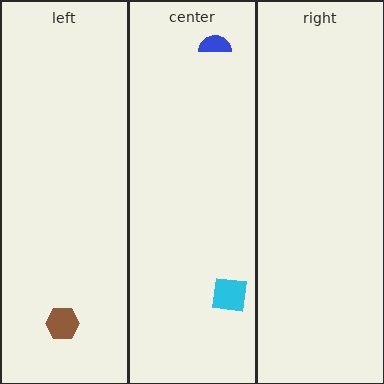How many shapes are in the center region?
2.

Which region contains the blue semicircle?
The center region.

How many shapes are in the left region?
1.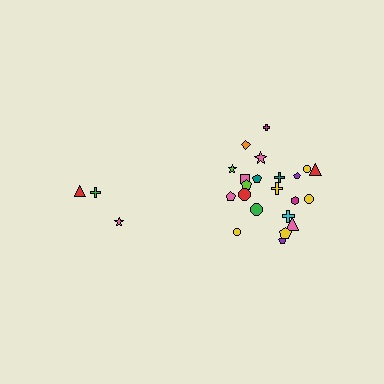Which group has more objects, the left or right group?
The right group.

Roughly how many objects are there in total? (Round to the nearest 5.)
Roughly 25 objects in total.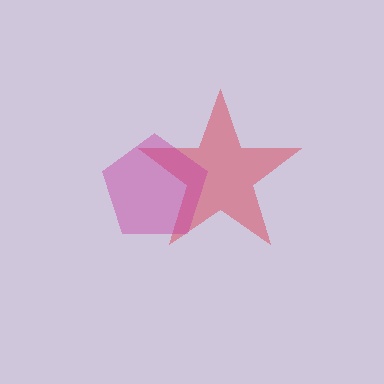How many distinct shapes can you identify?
There are 2 distinct shapes: a red star, a magenta pentagon.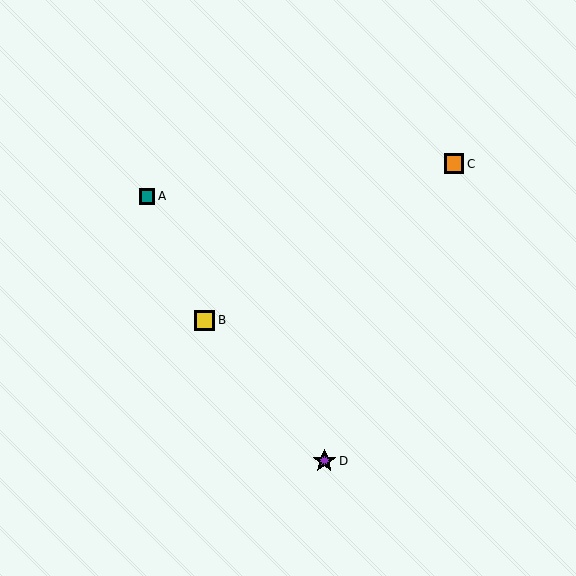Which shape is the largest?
The purple star (labeled D) is the largest.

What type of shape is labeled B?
Shape B is a yellow square.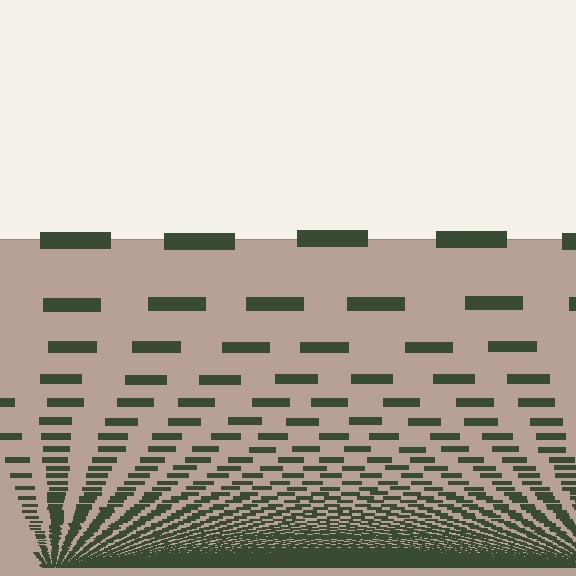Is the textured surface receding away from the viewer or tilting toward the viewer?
The surface appears to tilt toward the viewer. Texture elements get larger and sparser toward the top.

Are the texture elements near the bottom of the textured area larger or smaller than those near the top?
Smaller. The gradient is inverted — elements near the bottom are smaller and denser.